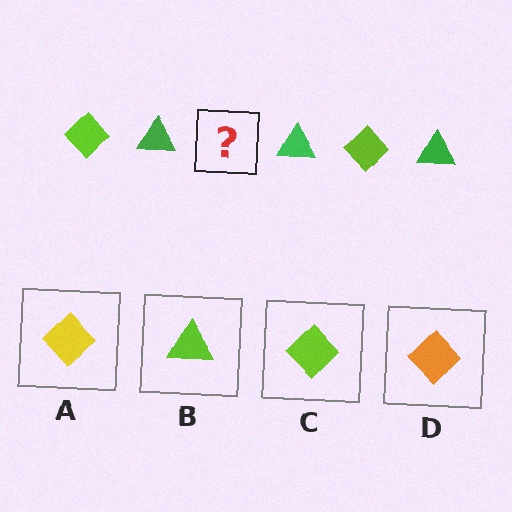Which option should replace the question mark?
Option C.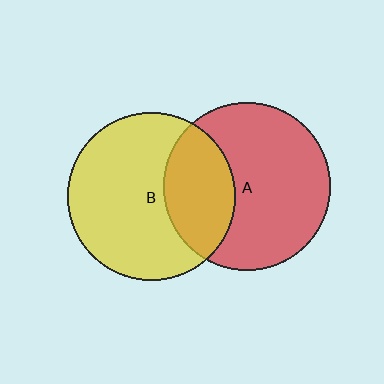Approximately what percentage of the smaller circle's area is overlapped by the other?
Approximately 30%.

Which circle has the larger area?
Circle B (yellow).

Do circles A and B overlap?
Yes.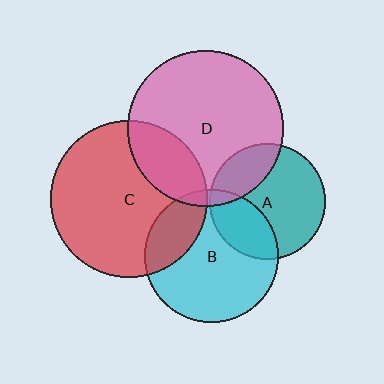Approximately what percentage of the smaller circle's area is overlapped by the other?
Approximately 5%.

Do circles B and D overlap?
Yes.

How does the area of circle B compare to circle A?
Approximately 1.3 times.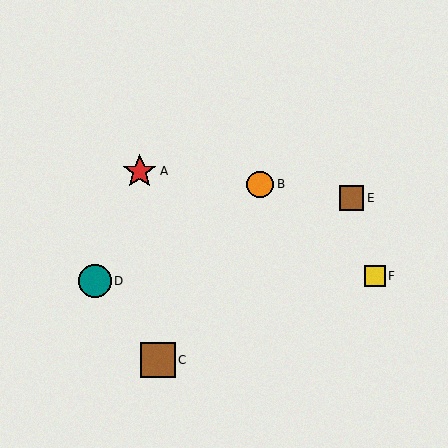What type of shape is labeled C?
Shape C is a brown square.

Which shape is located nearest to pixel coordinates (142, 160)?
The red star (labeled A) at (140, 171) is nearest to that location.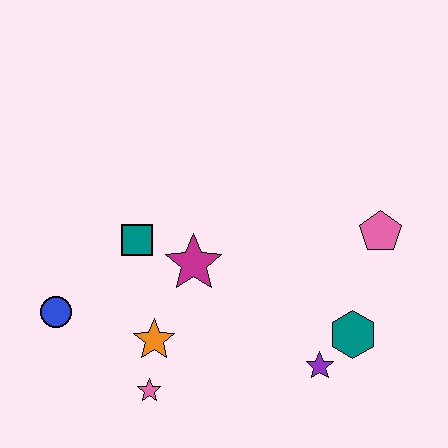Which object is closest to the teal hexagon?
The purple star is closest to the teal hexagon.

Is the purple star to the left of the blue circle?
No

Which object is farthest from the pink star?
The pink pentagon is farthest from the pink star.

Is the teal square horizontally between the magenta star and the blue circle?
Yes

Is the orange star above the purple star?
Yes